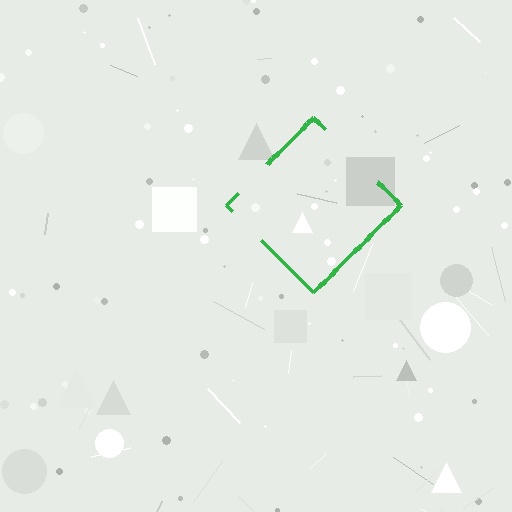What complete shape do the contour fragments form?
The contour fragments form a diamond.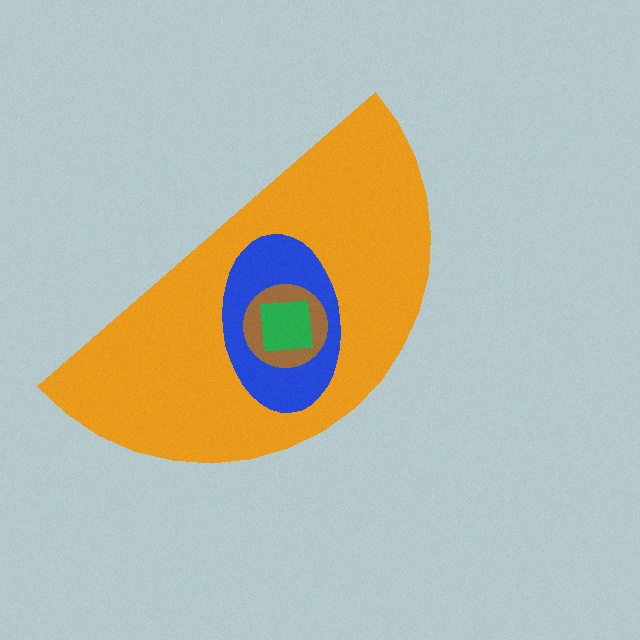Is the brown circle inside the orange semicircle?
Yes.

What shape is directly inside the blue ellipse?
The brown circle.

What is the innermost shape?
The green square.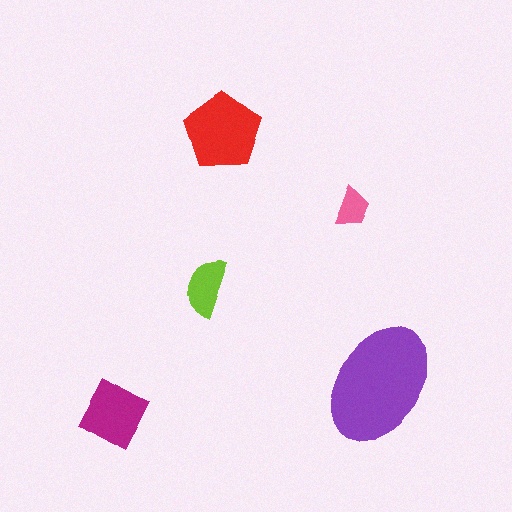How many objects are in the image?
There are 5 objects in the image.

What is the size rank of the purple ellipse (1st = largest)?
1st.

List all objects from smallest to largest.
The pink trapezoid, the lime semicircle, the magenta square, the red pentagon, the purple ellipse.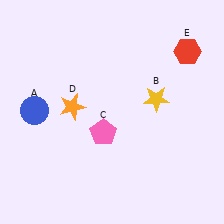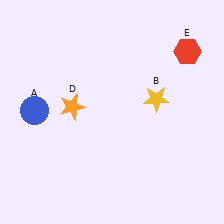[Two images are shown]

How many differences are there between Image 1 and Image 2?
There is 1 difference between the two images.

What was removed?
The pink pentagon (C) was removed in Image 2.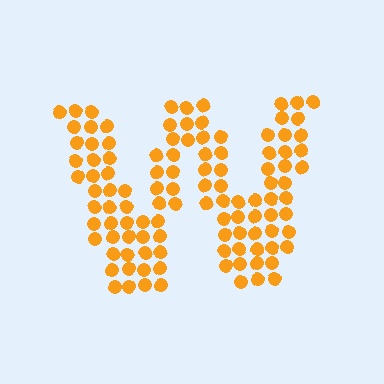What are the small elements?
The small elements are circles.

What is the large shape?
The large shape is the letter W.